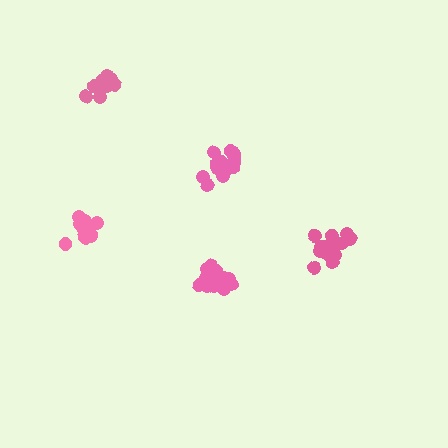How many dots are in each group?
Group 1: 15 dots, Group 2: 15 dots, Group 3: 12 dots, Group 4: 16 dots, Group 5: 10 dots (68 total).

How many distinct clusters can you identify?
There are 5 distinct clusters.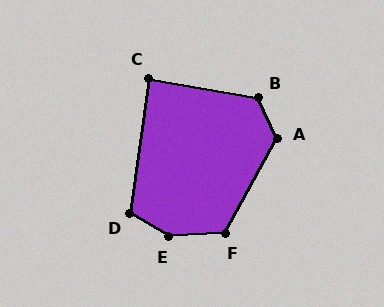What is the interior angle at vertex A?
Approximately 126 degrees (obtuse).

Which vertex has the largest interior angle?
E, at approximately 146 degrees.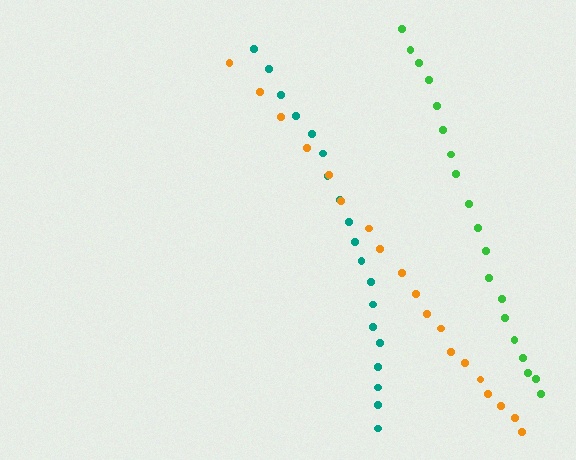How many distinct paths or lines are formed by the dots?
There are 3 distinct paths.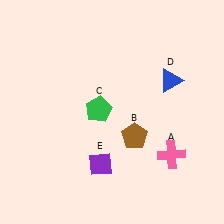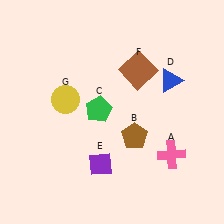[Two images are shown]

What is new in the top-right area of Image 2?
A brown square (F) was added in the top-right area of Image 2.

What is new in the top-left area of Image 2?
A yellow circle (G) was added in the top-left area of Image 2.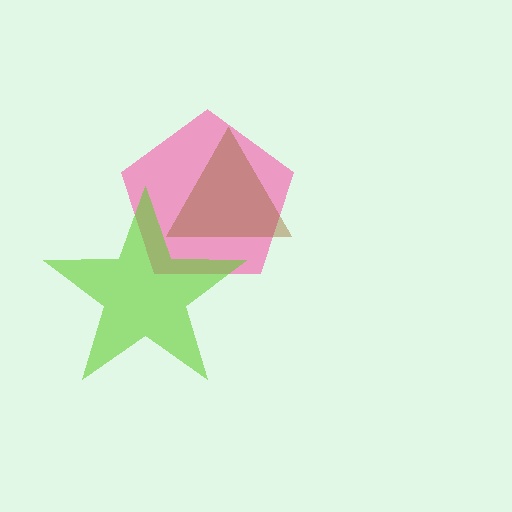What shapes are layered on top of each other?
The layered shapes are: a pink pentagon, a lime star, a brown triangle.